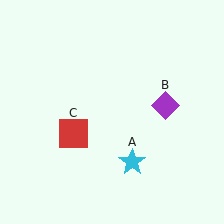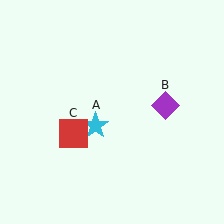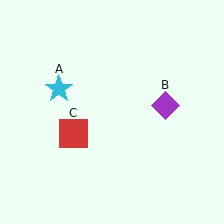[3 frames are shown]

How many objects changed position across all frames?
1 object changed position: cyan star (object A).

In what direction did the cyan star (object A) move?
The cyan star (object A) moved up and to the left.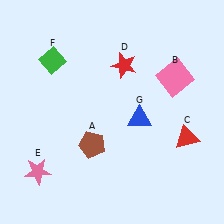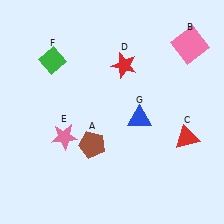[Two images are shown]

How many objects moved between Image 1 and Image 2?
2 objects moved between the two images.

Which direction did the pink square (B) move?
The pink square (B) moved up.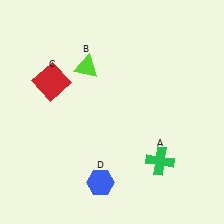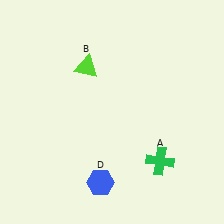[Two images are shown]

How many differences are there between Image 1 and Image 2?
There is 1 difference between the two images.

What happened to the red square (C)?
The red square (C) was removed in Image 2. It was in the top-left area of Image 1.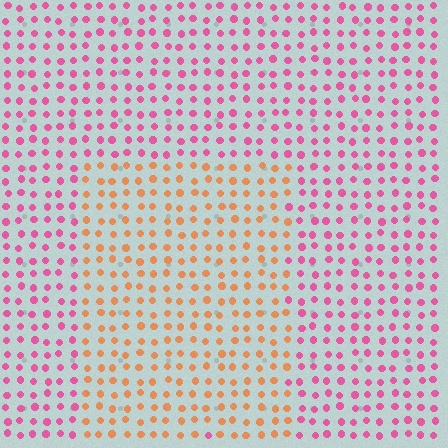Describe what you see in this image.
The image is filled with small pink elements in a uniform arrangement. A rectangle-shaped region is visible where the elements are tinted to a slightly different hue, forming a subtle color boundary.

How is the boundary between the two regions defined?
The boundary is defined purely by a slight shift in hue (about 54 degrees). Spacing, size, and orientation are identical on both sides.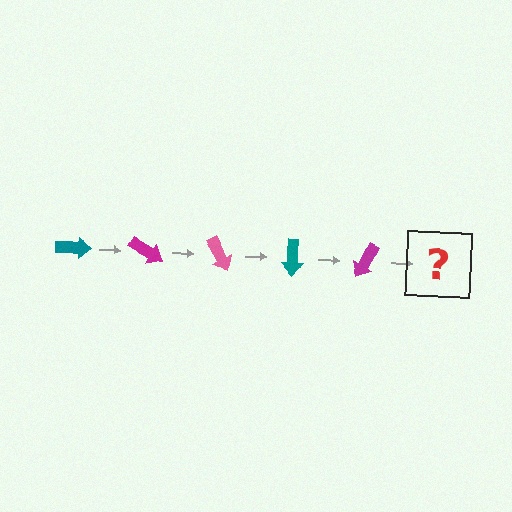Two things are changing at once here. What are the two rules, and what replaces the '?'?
The two rules are that it rotates 30 degrees each step and the color cycles through teal, magenta, and pink. The '?' should be a pink arrow, rotated 150 degrees from the start.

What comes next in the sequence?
The next element should be a pink arrow, rotated 150 degrees from the start.